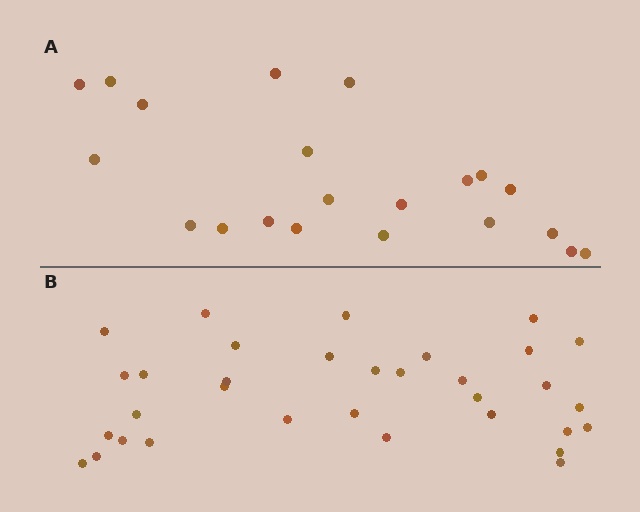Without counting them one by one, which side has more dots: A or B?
Region B (the bottom region) has more dots.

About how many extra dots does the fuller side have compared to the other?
Region B has roughly 12 or so more dots than region A.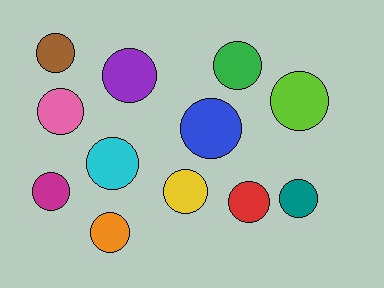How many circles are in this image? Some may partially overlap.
There are 12 circles.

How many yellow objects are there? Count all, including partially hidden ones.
There is 1 yellow object.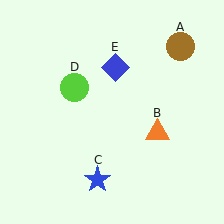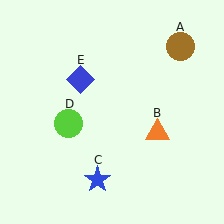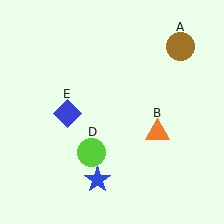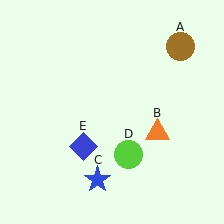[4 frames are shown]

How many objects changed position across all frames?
2 objects changed position: lime circle (object D), blue diamond (object E).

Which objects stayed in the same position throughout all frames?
Brown circle (object A) and orange triangle (object B) and blue star (object C) remained stationary.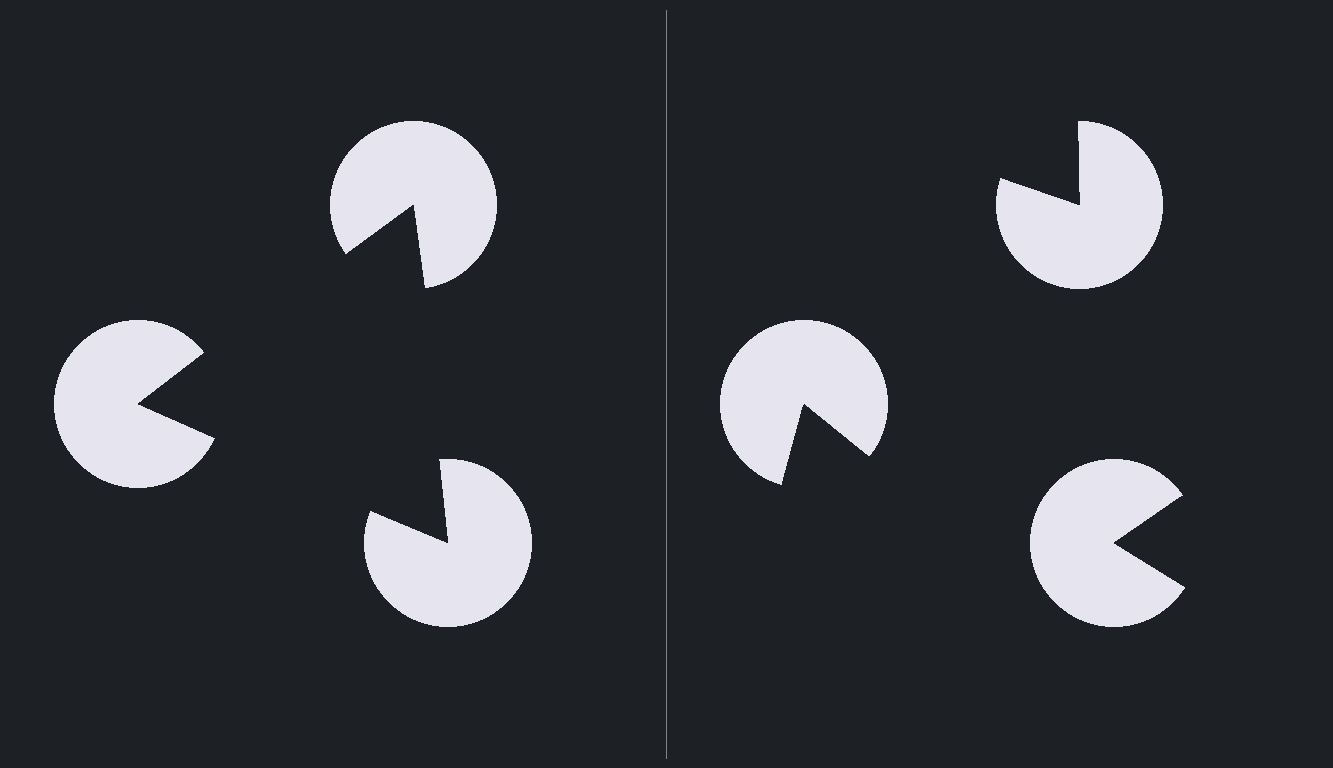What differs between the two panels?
The pac-man discs are positioned identically on both sides; only the wedge orientations differ. On the left they align to a triangle; on the right they are misaligned.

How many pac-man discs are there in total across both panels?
6 — 3 on each side.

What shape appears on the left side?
An illusory triangle.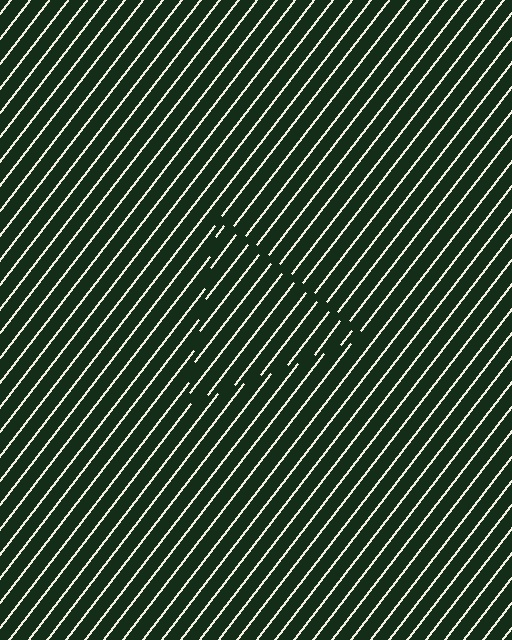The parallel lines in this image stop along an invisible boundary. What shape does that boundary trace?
An illusory triangle. The interior of the shape contains the same grating, shifted by half a period — the contour is defined by the phase discontinuity where line-ends from the inner and outer gratings abut.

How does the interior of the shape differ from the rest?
The interior of the shape contains the same grating, shifted by half a period — the contour is defined by the phase discontinuity where line-ends from the inner and outer gratings abut.